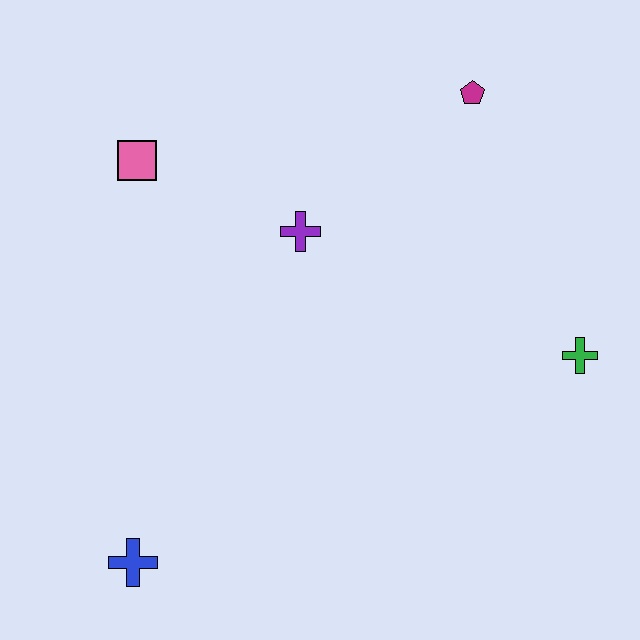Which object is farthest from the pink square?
The green cross is farthest from the pink square.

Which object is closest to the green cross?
The magenta pentagon is closest to the green cross.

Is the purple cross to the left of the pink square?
No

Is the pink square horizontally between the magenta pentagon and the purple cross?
No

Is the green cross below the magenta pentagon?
Yes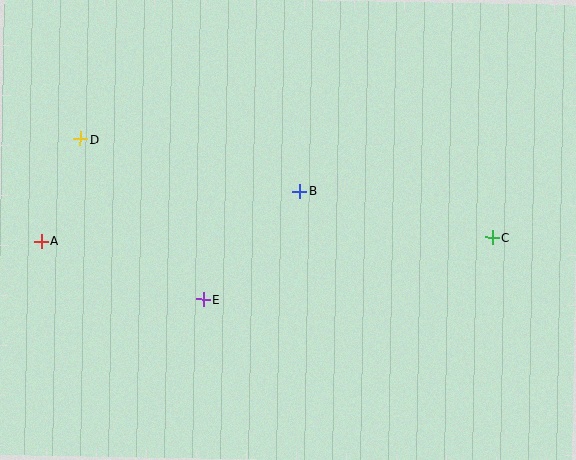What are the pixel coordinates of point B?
Point B is at (300, 191).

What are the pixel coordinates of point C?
Point C is at (492, 237).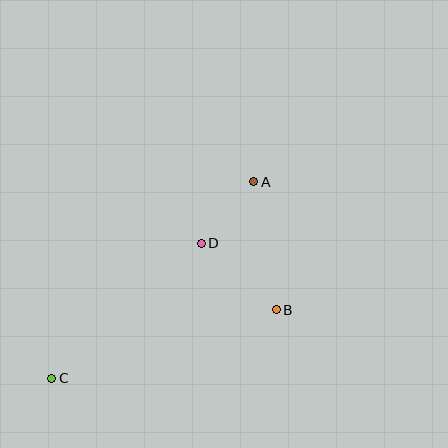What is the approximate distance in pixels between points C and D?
The distance between C and D is approximately 201 pixels.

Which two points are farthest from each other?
Points A and C are farthest from each other.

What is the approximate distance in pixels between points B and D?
The distance between B and D is approximately 100 pixels.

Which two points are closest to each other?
Points A and D are closest to each other.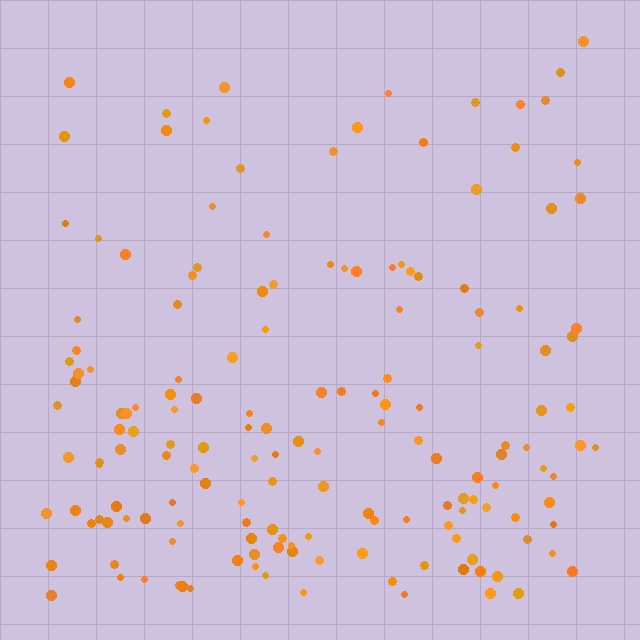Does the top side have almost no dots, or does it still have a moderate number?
Still a moderate number, just noticeably fewer than the bottom.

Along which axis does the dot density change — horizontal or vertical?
Vertical.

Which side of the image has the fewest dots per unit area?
The top.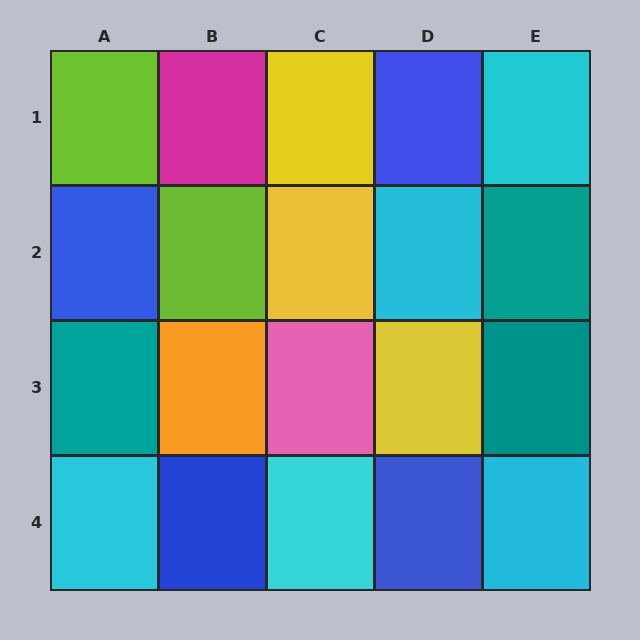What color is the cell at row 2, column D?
Cyan.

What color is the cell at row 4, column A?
Cyan.